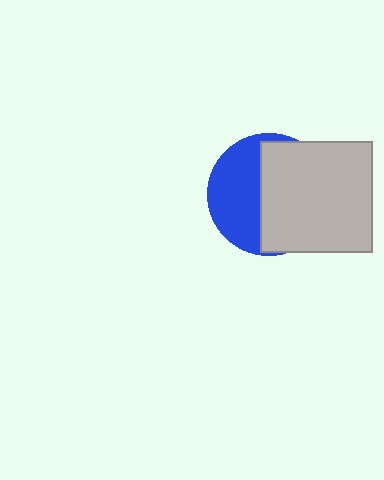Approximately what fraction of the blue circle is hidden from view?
Roughly 57% of the blue circle is hidden behind the light gray square.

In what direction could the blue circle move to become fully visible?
The blue circle could move left. That would shift it out from behind the light gray square entirely.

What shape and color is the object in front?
The object in front is a light gray square.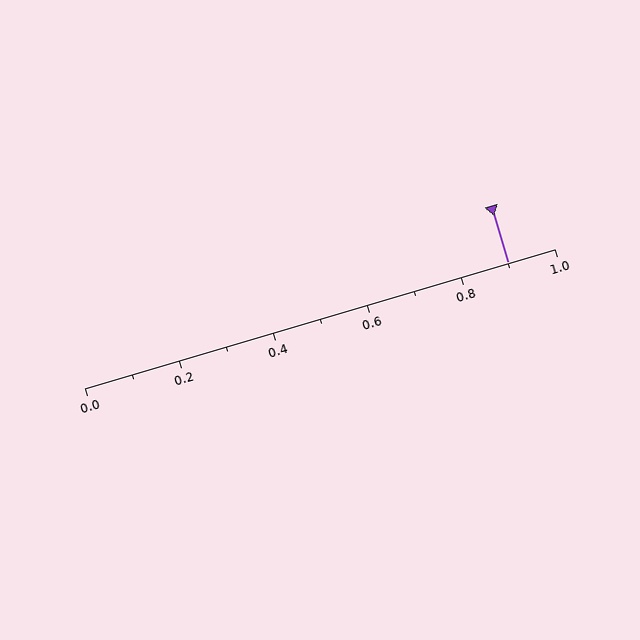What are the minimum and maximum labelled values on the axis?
The axis runs from 0.0 to 1.0.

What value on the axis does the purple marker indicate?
The marker indicates approximately 0.9.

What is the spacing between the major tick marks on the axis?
The major ticks are spaced 0.2 apart.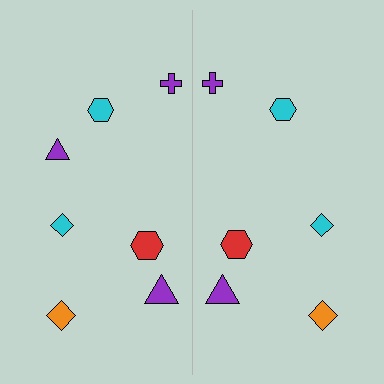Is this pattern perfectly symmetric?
No, the pattern is not perfectly symmetric. A purple triangle is missing from the right side.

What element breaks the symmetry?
A purple triangle is missing from the right side.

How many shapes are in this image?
There are 13 shapes in this image.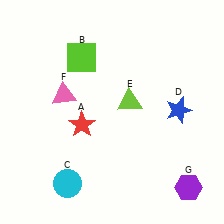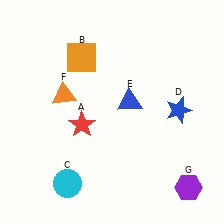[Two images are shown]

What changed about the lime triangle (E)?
In Image 1, E is lime. In Image 2, it changed to blue.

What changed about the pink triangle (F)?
In Image 1, F is pink. In Image 2, it changed to orange.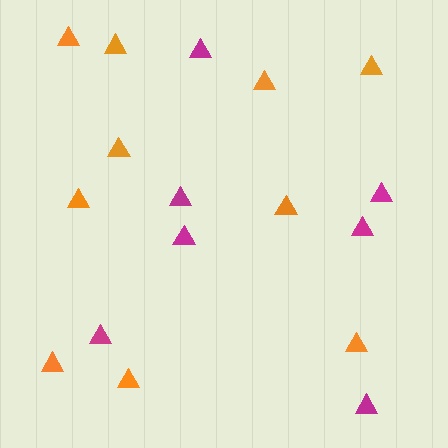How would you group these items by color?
There are 2 groups: one group of magenta triangles (7) and one group of orange triangles (10).